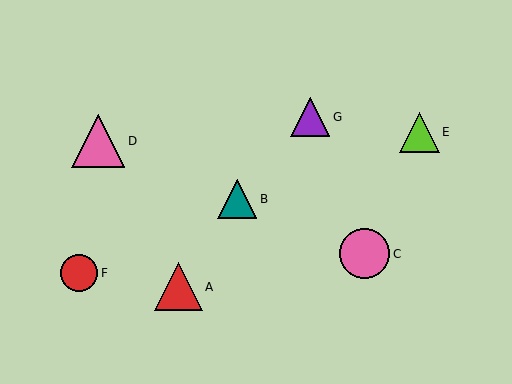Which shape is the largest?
The pink triangle (labeled D) is the largest.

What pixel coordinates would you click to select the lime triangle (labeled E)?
Click at (420, 132) to select the lime triangle E.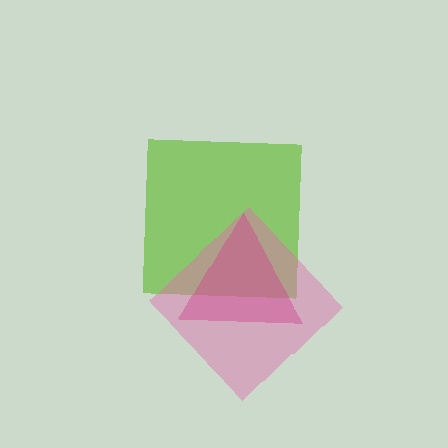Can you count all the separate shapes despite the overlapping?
Yes, there are 3 separate shapes.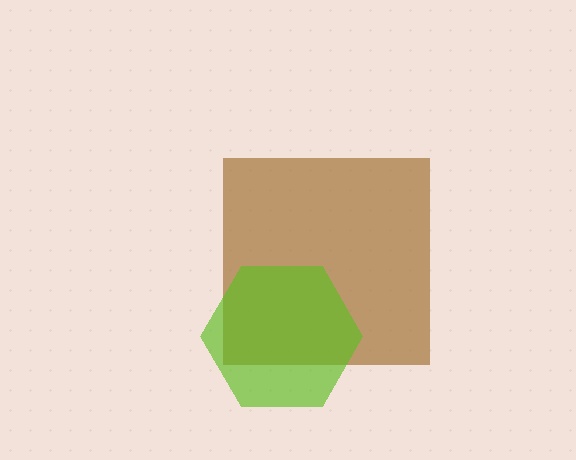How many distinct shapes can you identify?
There are 2 distinct shapes: a brown square, a lime hexagon.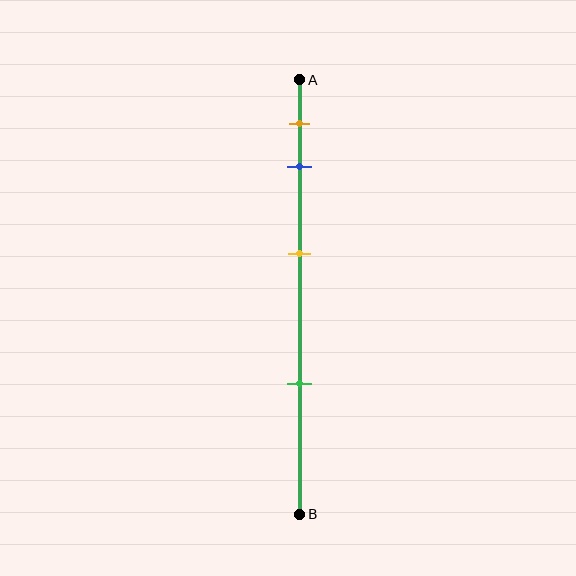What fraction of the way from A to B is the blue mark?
The blue mark is approximately 20% (0.2) of the way from A to B.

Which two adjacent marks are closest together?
The orange and blue marks are the closest adjacent pair.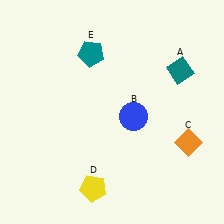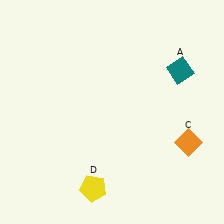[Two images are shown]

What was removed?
The blue circle (B), the teal pentagon (E) were removed in Image 2.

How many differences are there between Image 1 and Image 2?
There are 2 differences between the two images.